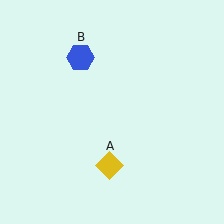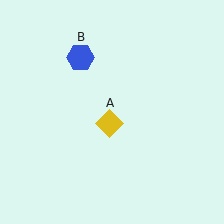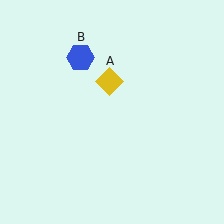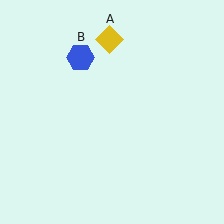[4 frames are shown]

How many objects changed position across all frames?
1 object changed position: yellow diamond (object A).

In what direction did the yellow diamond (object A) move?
The yellow diamond (object A) moved up.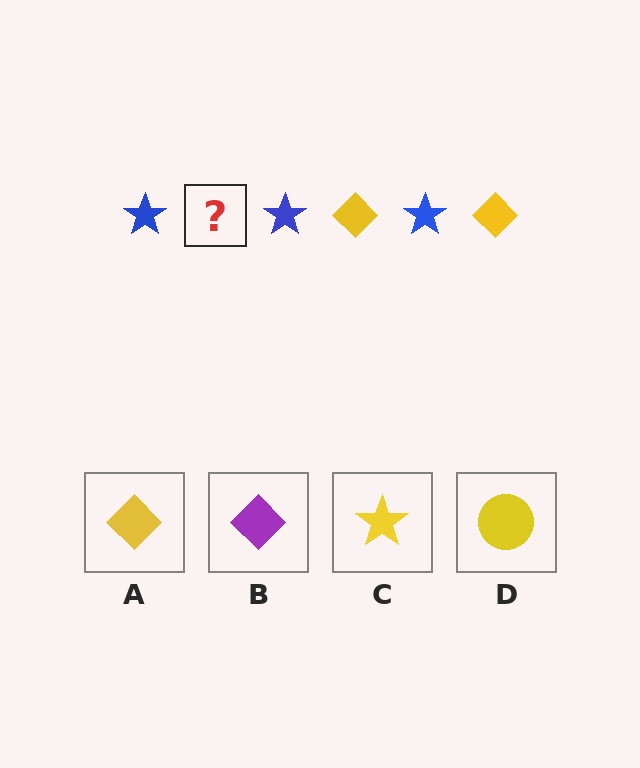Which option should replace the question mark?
Option A.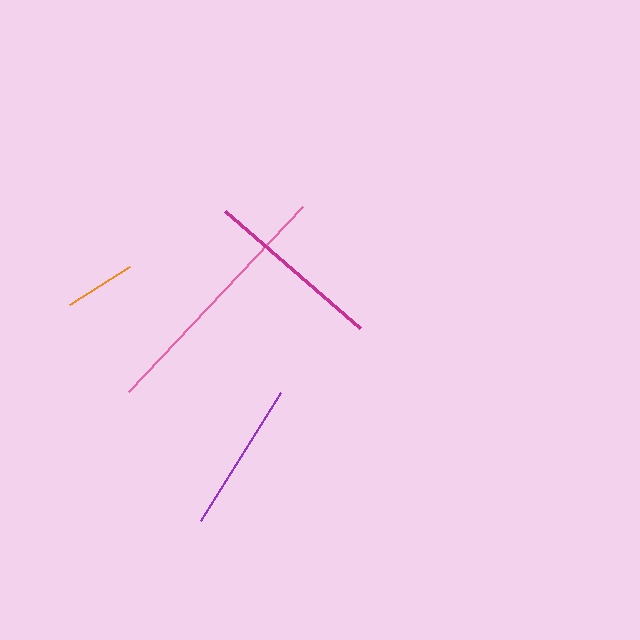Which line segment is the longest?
The pink line is the longest at approximately 254 pixels.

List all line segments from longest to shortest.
From longest to shortest: pink, magenta, purple, orange.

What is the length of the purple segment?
The purple segment is approximately 151 pixels long.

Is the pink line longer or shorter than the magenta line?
The pink line is longer than the magenta line.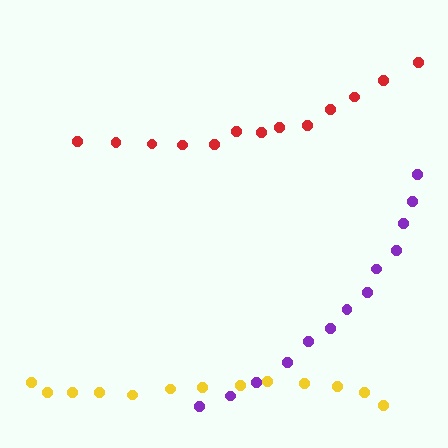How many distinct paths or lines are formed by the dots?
There are 3 distinct paths.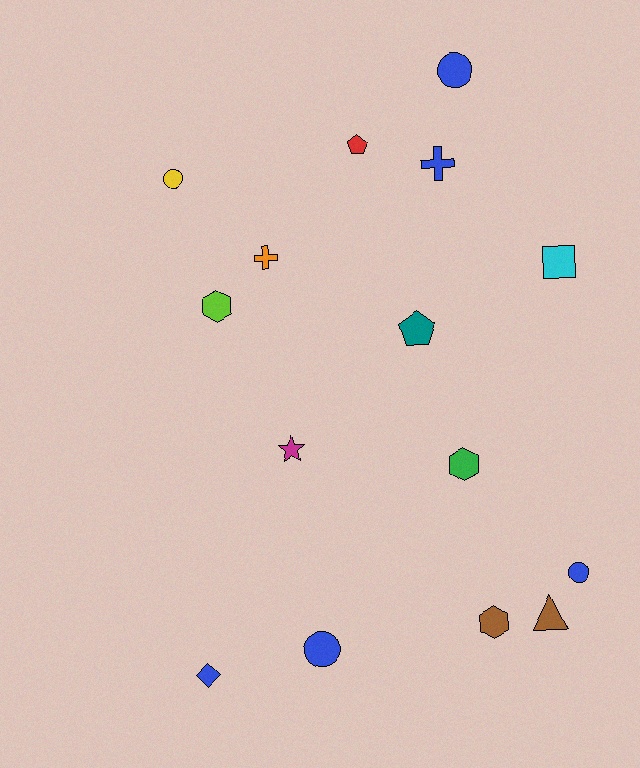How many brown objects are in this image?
There are 2 brown objects.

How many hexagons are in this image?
There are 3 hexagons.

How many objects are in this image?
There are 15 objects.